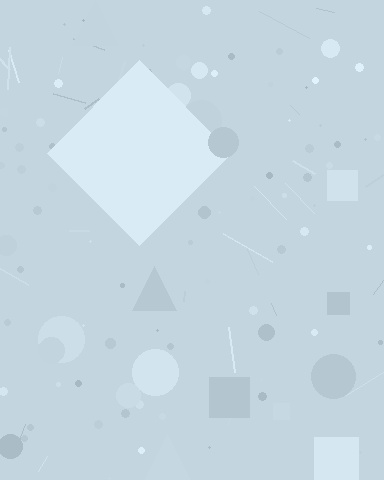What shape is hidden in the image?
A diamond is hidden in the image.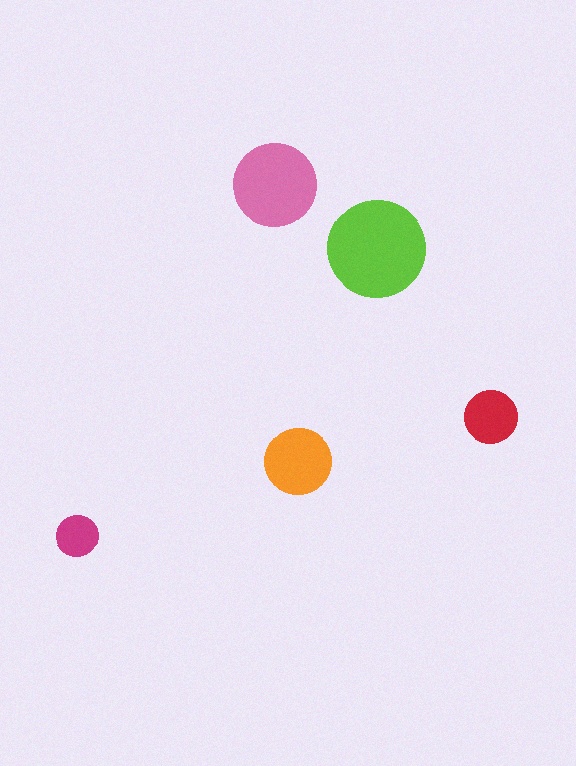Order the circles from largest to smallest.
the lime one, the pink one, the orange one, the red one, the magenta one.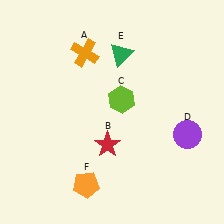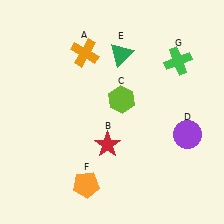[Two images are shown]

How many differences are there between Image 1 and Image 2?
There is 1 difference between the two images.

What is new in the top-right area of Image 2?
A green cross (G) was added in the top-right area of Image 2.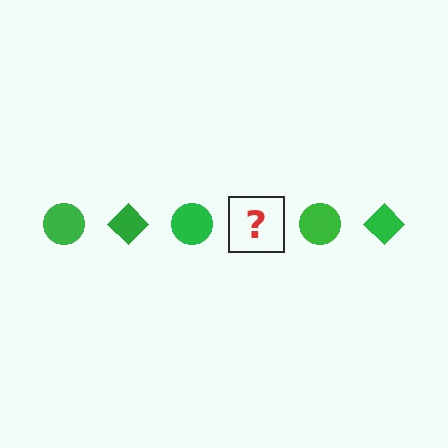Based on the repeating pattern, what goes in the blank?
The blank should be a green diamond.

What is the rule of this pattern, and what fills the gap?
The rule is that the pattern cycles through circle, diamond shapes in green. The gap should be filled with a green diamond.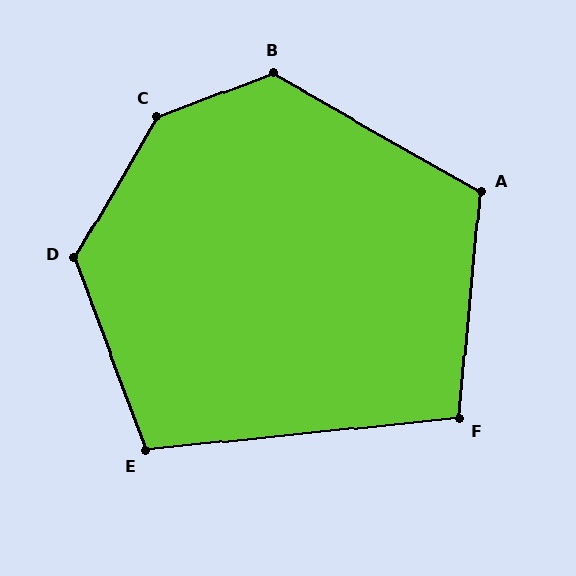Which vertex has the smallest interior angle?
F, at approximately 101 degrees.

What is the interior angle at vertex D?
Approximately 129 degrees (obtuse).